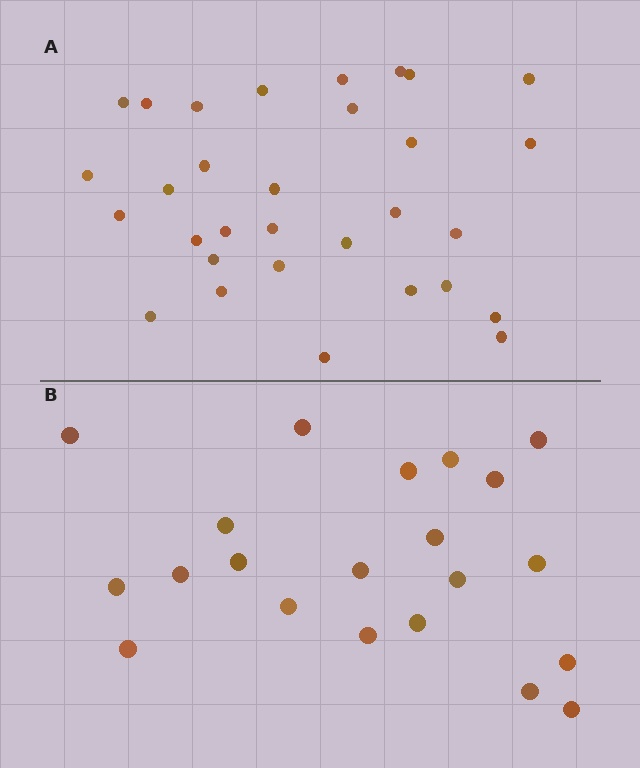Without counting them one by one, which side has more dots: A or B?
Region A (the top region) has more dots.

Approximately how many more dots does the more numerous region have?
Region A has roughly 10 or so more dots than region B.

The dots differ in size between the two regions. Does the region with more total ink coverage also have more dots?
No. Region B has more total ink coverage because its dots are larger, but region A actually contains more individual dots. Total area can be misleading — the number of items is what matters here.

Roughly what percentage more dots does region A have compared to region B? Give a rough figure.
About 50% more.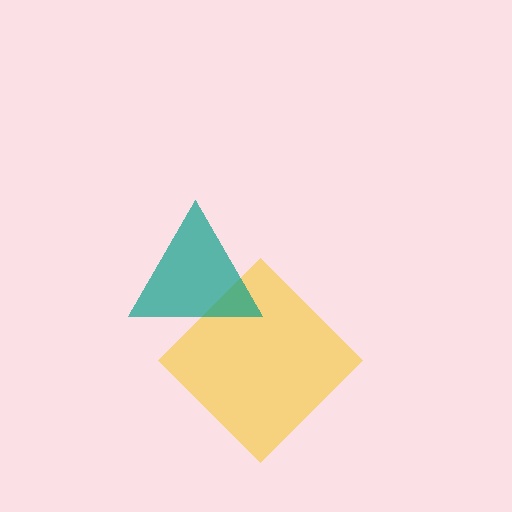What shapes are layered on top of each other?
The layered shapes are: a yellow diamond, a teal triangle.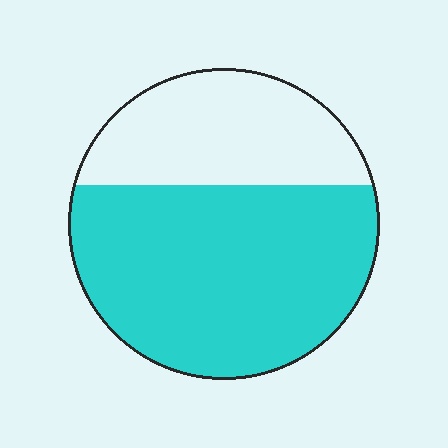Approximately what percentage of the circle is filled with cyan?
Approximately 65%.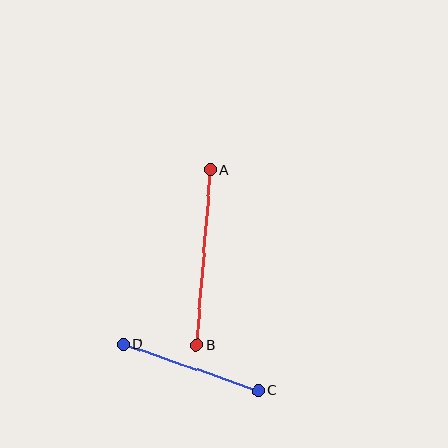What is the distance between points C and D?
The distance is approximately 143 pixels.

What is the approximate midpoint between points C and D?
The midpoint is at approximately (191, 367) pixels.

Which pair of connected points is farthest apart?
Points A and B are farthest apart.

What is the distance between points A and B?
The distance is approximately 176 pixels.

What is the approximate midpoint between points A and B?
The midpoint is at approximately (204, 258) pixels.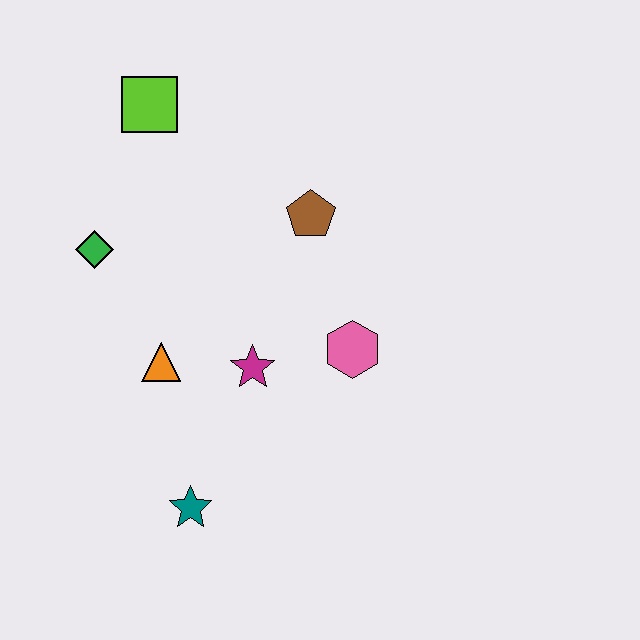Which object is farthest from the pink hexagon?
The lime square is farthest from the pink hexagon.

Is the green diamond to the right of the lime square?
No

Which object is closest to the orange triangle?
The magenta star is closest to the orange triangle.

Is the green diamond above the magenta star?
Yes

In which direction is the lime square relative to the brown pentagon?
The lime square is to the left of the brown pentagon.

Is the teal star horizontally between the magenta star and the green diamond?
Yes